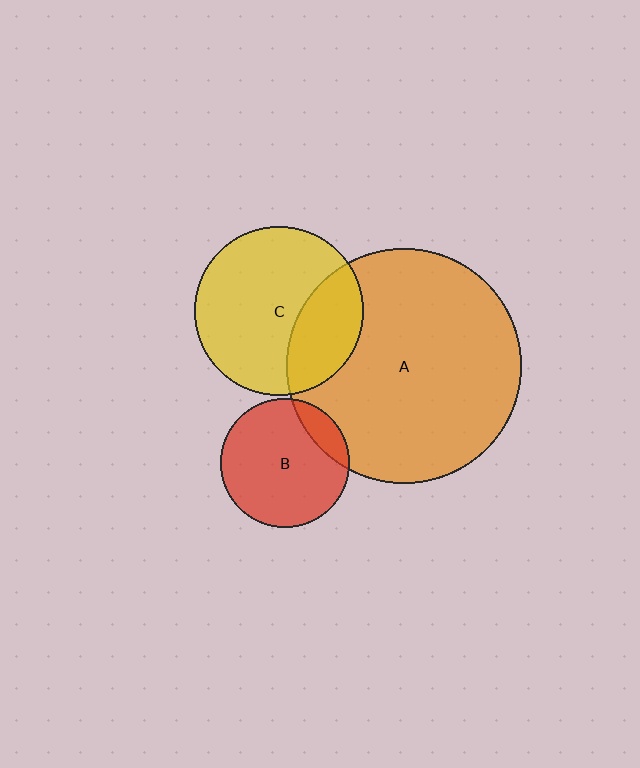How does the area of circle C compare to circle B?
Approximately 1.7 times.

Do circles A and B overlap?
Yes.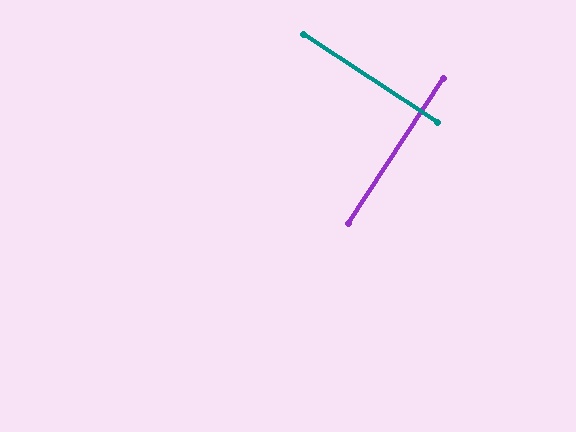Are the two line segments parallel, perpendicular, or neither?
Perpendicular — they meet at approximately 90°.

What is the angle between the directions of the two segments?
Approximately 90 degrees.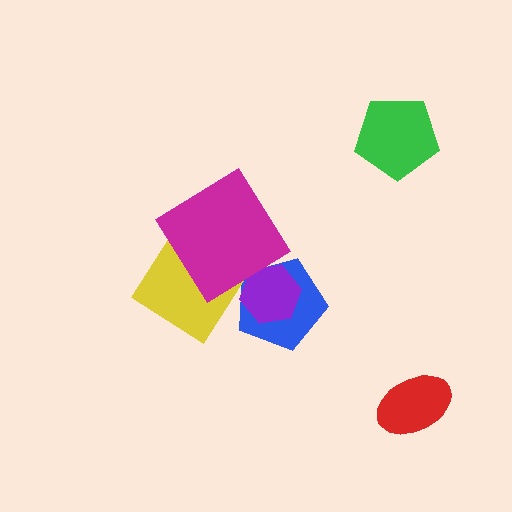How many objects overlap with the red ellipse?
0 objects overlap with the red ellipse.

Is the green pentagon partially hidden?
No, no other shape covers it.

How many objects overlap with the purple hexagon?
1 object overlaps with the purple hexagon.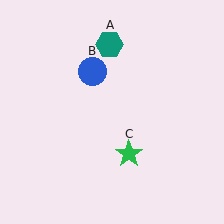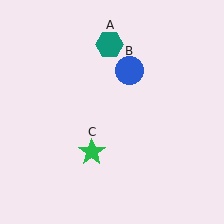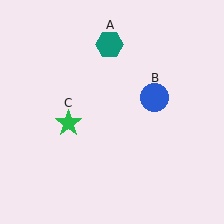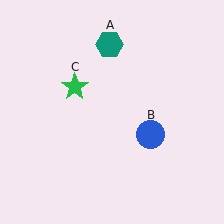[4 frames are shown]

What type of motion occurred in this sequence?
The blue circle (object B), green star (object C) rotated clockwise around the center of the scene.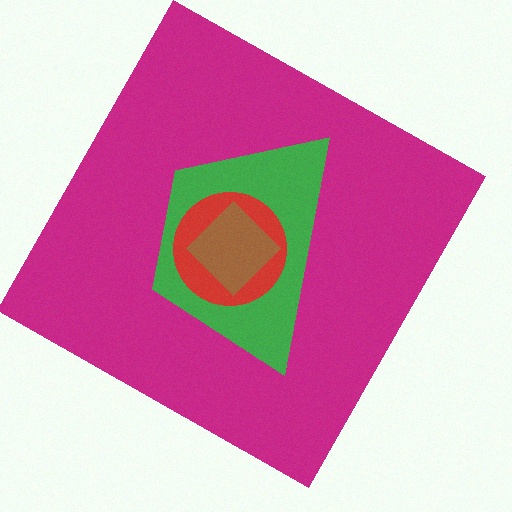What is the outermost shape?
The magenta square.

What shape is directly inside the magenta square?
The green trapezoid.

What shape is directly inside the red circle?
The brown diamond.